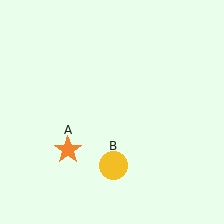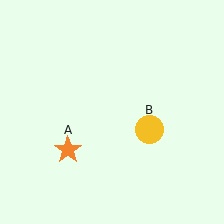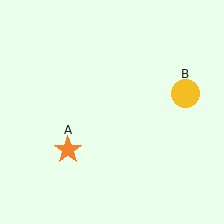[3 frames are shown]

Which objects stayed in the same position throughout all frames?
Orange star (object A) remained stationary.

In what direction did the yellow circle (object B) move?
The yellow circle (object B) moved up and to the right.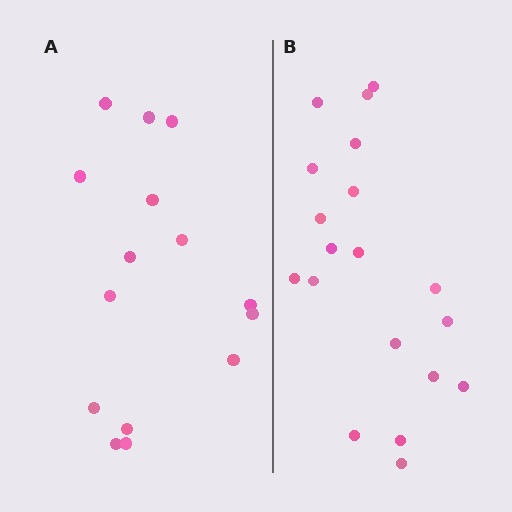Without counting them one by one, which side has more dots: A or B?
Region B (the right region) has more dots.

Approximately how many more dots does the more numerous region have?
Region B has about 4 more dots than region A.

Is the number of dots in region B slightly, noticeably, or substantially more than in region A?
Region B has noticeably more, but not dramatically so. The ratio is roughly 1.3 to 1.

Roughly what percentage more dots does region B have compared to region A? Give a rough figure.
About 25% more.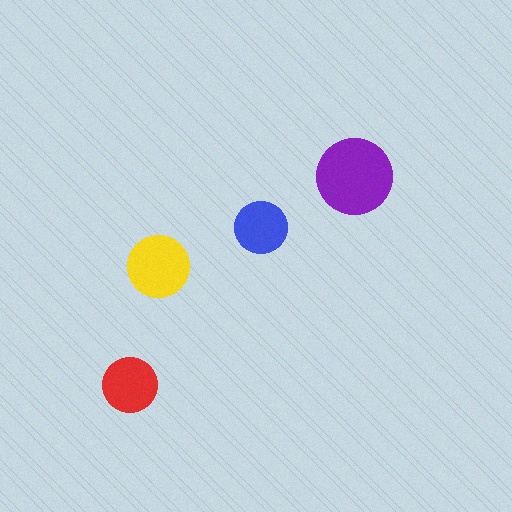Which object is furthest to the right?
The purple circle is rightmost.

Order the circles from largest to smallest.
the purple one, the yellow one, the red one, the blue one.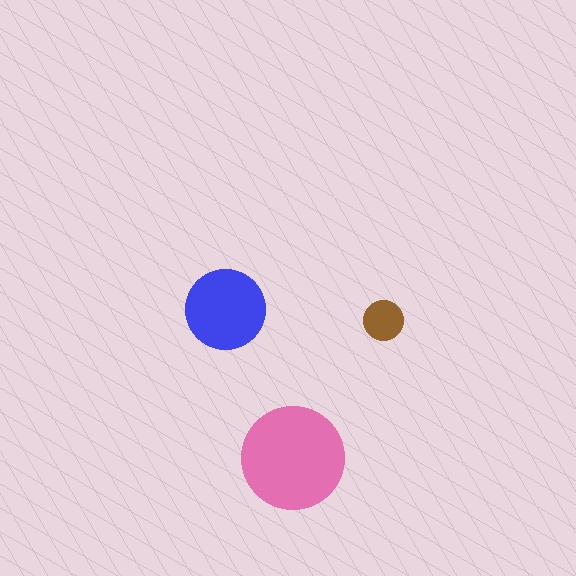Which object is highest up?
The blue circle is topmost.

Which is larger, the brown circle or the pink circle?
The pink one.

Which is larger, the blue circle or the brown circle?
The blue one.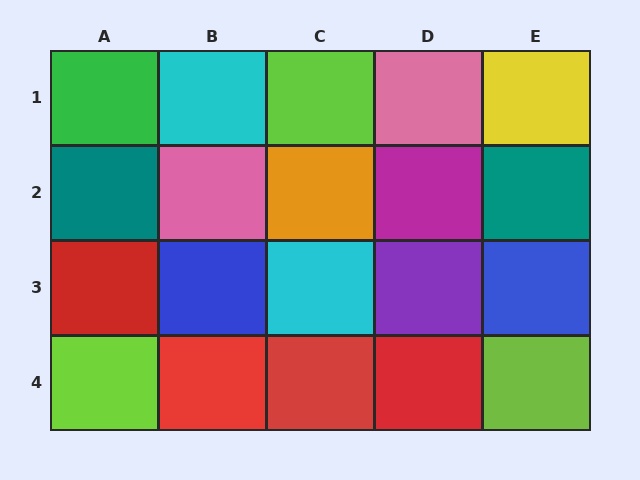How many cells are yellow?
1 cell is yellow.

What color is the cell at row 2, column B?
Pink.